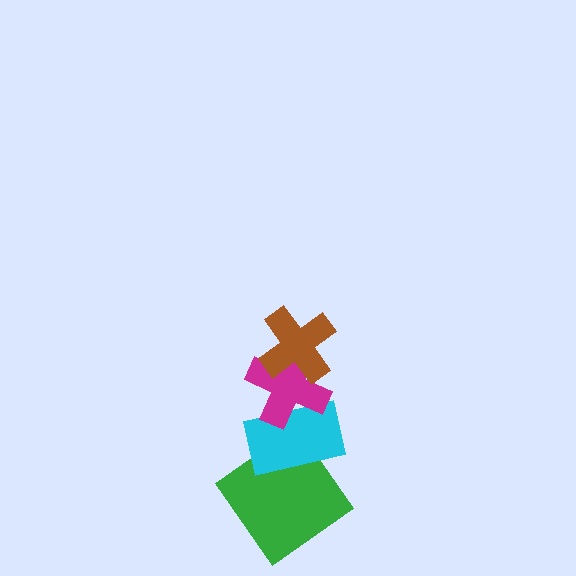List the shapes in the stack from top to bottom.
From top to bottom: the brown cross, the magenta cross, the cyan rectangle, the green diamond.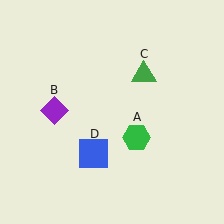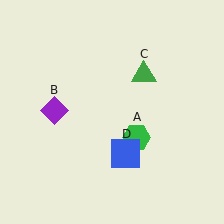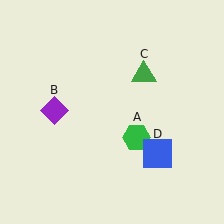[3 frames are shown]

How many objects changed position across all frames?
1 object changed position: blue square (object D).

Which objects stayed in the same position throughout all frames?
Green hexagon (object A) and purple diamond (object B) and green triangle (object C) remained stationary.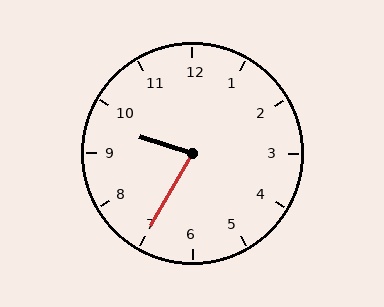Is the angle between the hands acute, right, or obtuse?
It is acute.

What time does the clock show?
9:35.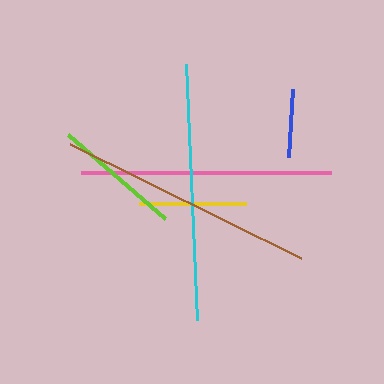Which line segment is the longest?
The brown line is the longest at approximately 257 pixels.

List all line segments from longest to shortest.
From longest to shortest: brown, cyan, pink, lime, yellow, blue.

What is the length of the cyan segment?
The cyan segment is approximately 256 pixels long.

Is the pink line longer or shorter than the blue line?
The pink line is longer than the blue line.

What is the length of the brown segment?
The brown segment is approximately 257 pixels long.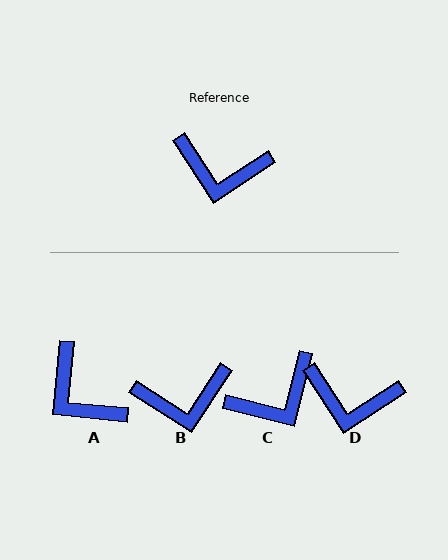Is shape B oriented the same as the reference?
No, it is off by about 24 degrees.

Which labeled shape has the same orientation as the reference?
D.